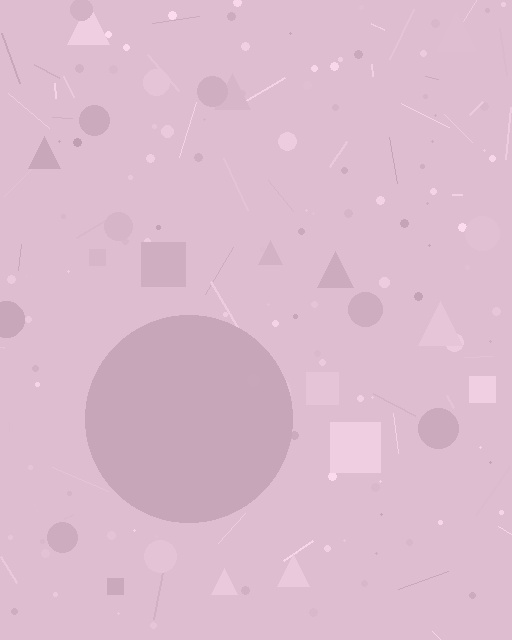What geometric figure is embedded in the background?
A circle is embedded in the background.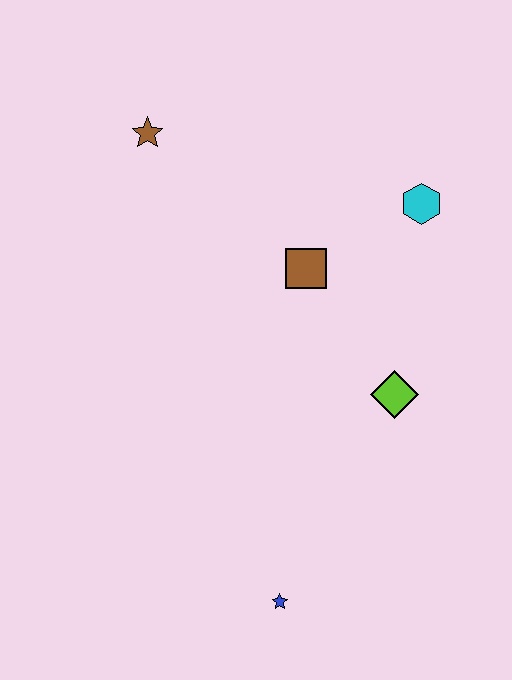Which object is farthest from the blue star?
The brown star is farthest from the blue star.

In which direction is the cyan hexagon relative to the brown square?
The cyan hexagon is to the right of the brown square.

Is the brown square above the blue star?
Yes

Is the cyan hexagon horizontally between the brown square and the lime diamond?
No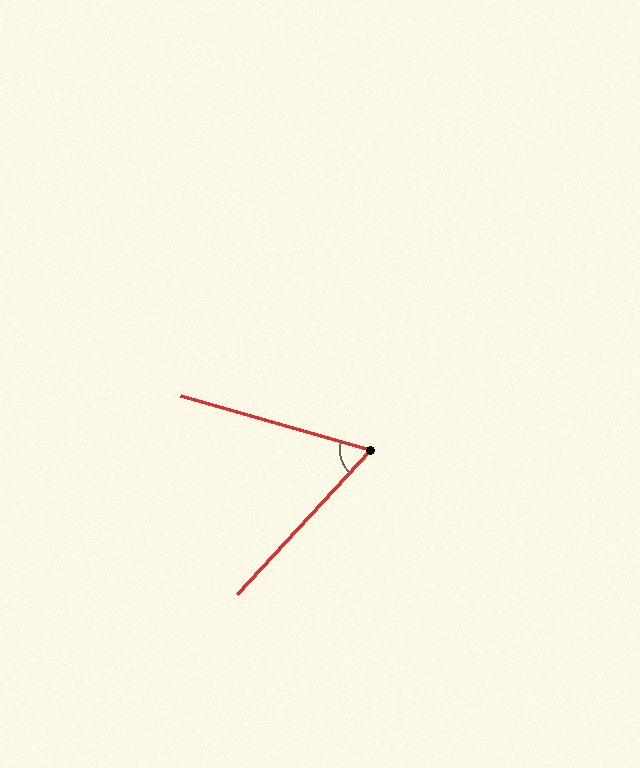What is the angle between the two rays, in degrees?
Approximately 63 degrees.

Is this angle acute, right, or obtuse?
It is acute.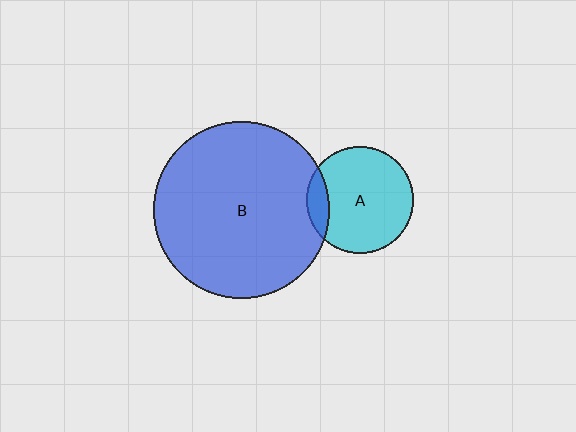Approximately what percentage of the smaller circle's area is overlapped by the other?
Approximately 15%.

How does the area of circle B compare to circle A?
Approximately 2.7 times.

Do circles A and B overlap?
Yes.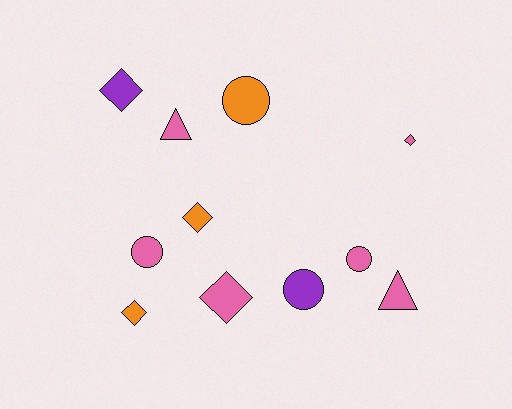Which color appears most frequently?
Pink, with 6 objects.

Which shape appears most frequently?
Diamond, with 5 objects.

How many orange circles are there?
There is 1 orange circle.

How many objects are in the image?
There are 11 objects.